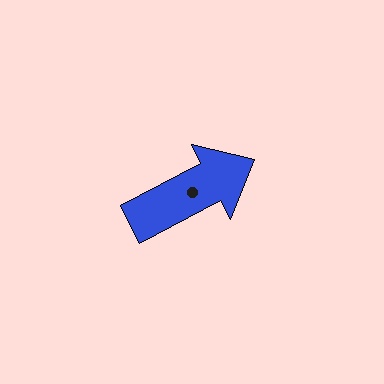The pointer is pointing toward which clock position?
Roughly 2 o'clock.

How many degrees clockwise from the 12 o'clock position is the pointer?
Approximately 62 degrees.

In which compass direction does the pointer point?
Northeast.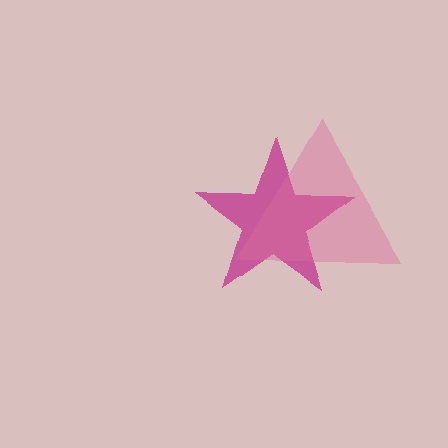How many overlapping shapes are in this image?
There are 2 overlapping shapes in the image.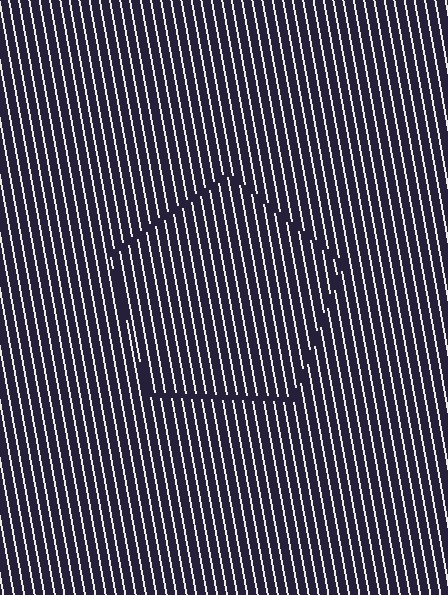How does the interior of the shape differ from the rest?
The interior of the shape contains the same grating, shifted by half a period — the contour is defined by the phase discontinuity where line-ends from the inner and outer gratings abut.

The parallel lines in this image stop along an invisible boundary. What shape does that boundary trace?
An illusory pentagon. The interior of the shape contains the same grating, shifted by half a period — the contour is defined by the phase discontinuity where line-ends from the inner and outer gratings abut.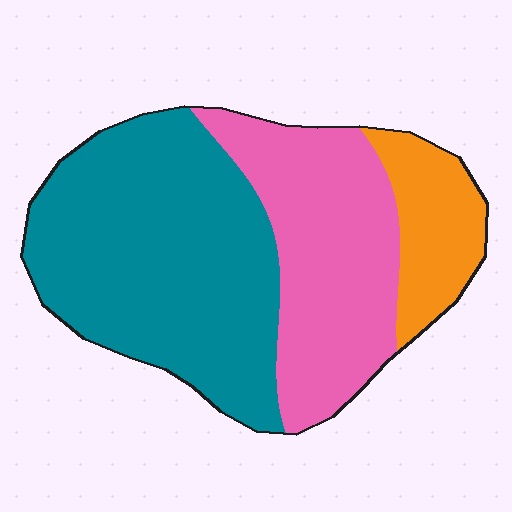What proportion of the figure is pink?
Pink covers 34% of the figure.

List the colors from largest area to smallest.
From largest to smallest: teal, pink, orange.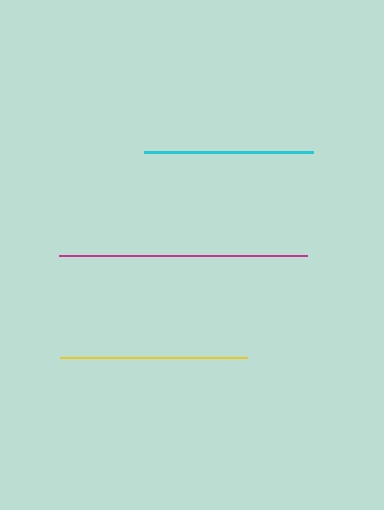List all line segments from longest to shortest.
From longest to shortest: magenta, yellow, cyan.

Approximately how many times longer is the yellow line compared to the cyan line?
The yellow line is approximately 1.1 times the length of the cyan line.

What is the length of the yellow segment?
The yellow segment is approximately 187 pixels long.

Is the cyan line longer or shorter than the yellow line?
The yellow line is longer than the cyan line.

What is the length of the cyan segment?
The cyan segment is approximately 169 pixels long.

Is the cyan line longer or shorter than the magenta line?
The magenta line is longer than the cyan line.